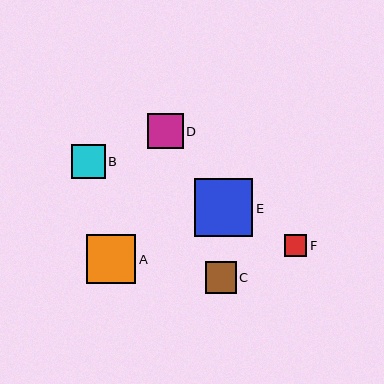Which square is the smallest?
Square F is the smallest with a size of approximately 22 pixels.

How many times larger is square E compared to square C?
Square E is approximately 1.9 times the size of square C.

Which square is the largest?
Square E is the largest with a size of approximately 58 pixels.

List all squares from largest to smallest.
From largest to smallest: E, A, D, B, C, F.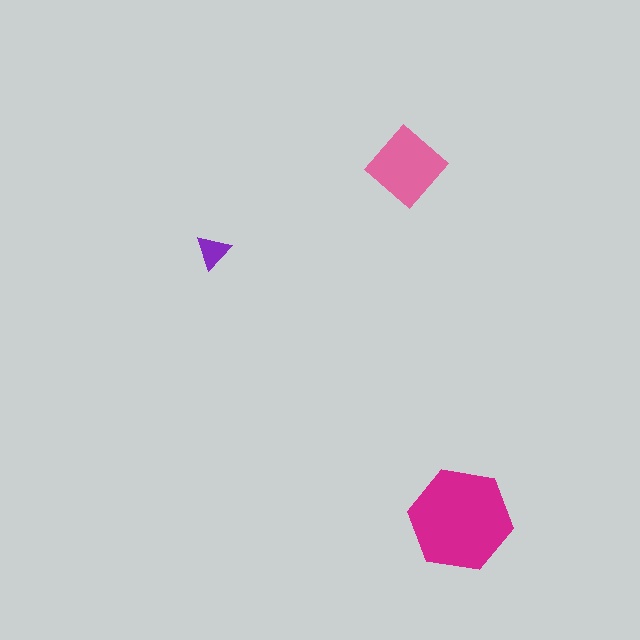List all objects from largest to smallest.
The magenta hexagon, the pink diamond, the purple triangle.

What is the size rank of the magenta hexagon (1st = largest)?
1st.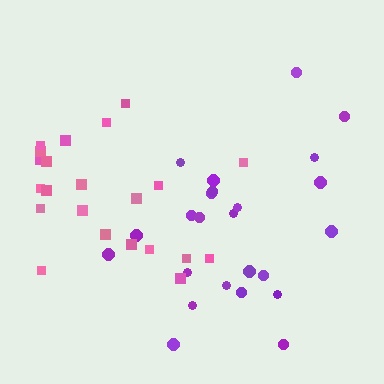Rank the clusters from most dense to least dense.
pink, purple.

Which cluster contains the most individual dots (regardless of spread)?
Purple (24).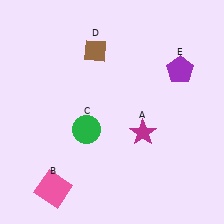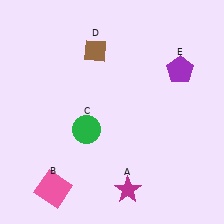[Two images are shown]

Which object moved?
The magenta star (A) moved down.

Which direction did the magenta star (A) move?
The magenta star (A) moved down.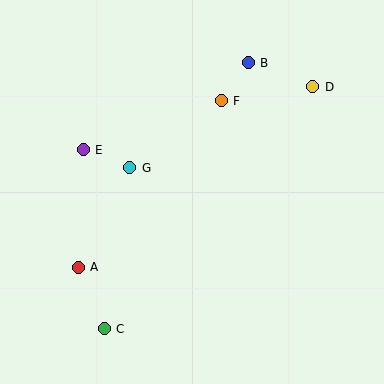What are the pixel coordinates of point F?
Point F is at (221, 101).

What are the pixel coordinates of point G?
Point G is at (130, 168).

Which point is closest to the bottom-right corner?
Point C is closest to the bottom-right corner.